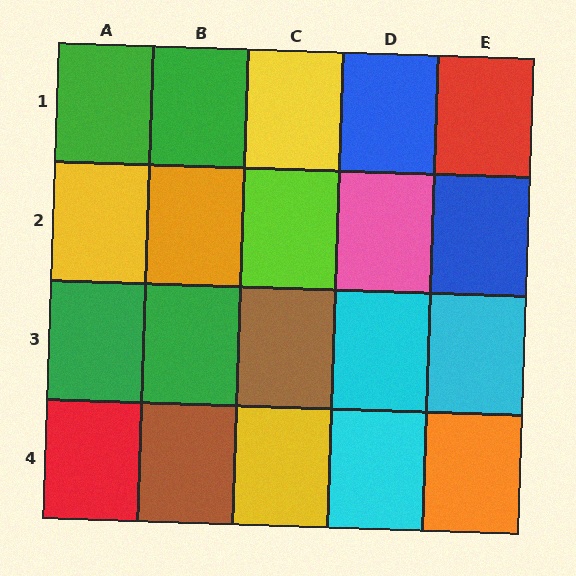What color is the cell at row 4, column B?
Brown.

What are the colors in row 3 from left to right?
Green, green, brown, cyan, cyan.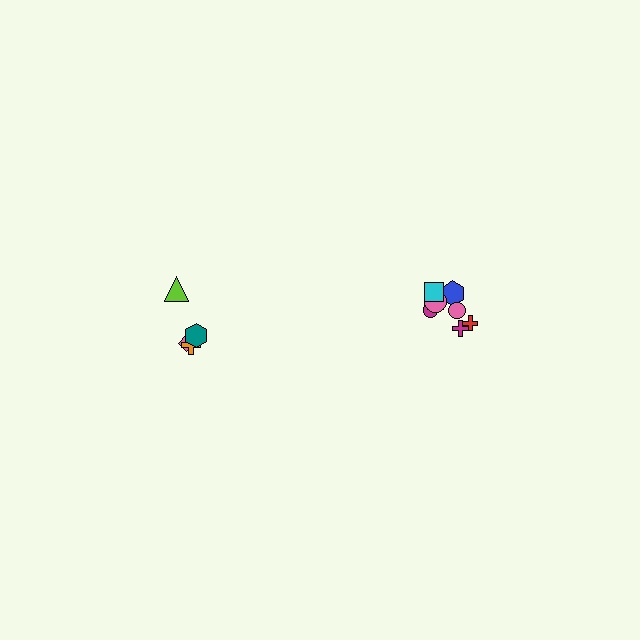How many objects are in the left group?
There are 4 objects.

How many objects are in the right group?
There are 7 objects.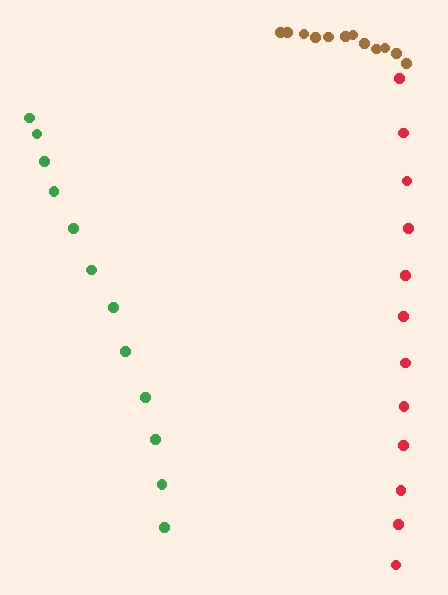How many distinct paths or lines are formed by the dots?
There are 3 distinct paths.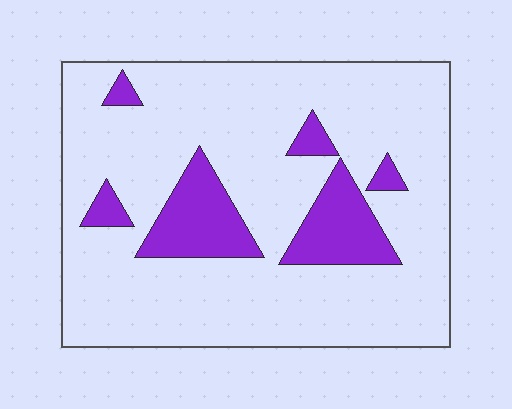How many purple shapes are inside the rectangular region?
6.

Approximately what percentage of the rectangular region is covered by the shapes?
Approximately 15%.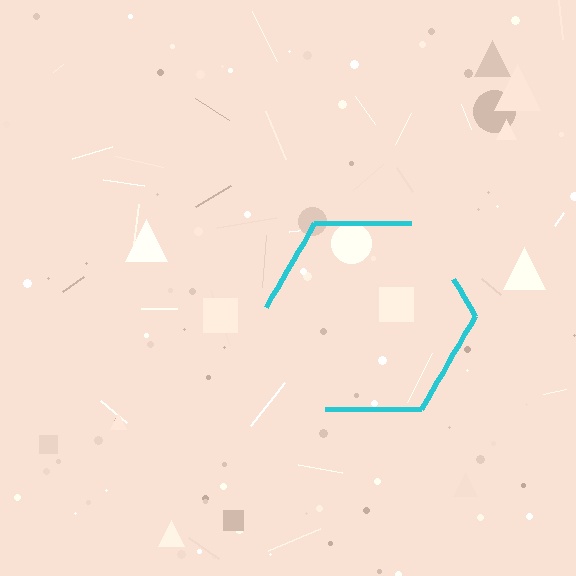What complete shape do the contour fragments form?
The contour fragments form a hexagon.